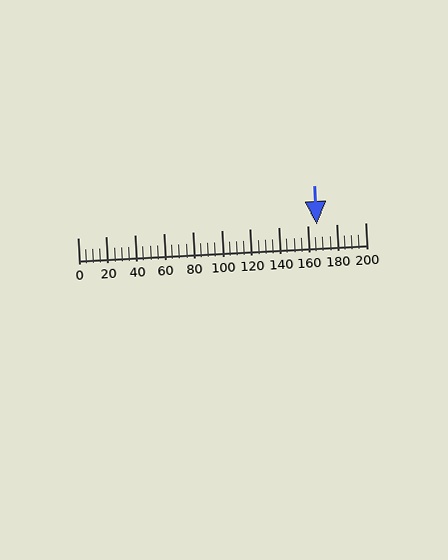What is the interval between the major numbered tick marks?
The major tick marks are spaced 20 units apart.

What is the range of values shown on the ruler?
The ruler shows values from 0 to 200.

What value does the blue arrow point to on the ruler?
The blue arrow points to approximately 166.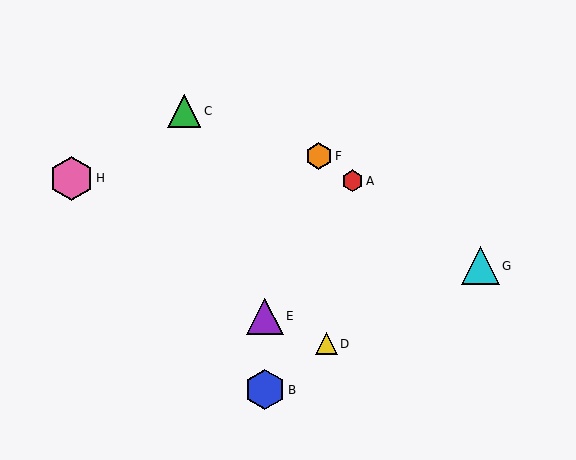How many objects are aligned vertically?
2 objects (B, E) are aligned vertically.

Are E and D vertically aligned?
No, E is at x≈265 and D is at x≈326.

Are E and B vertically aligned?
Yes, both are at x≈265.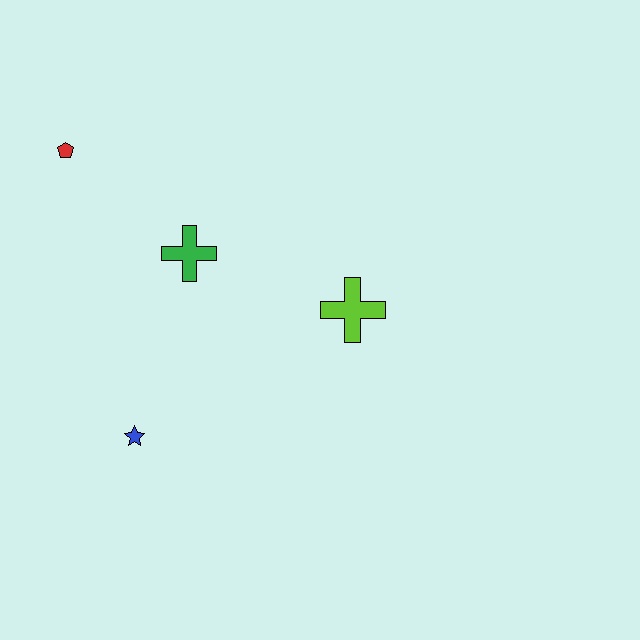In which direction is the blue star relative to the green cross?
The blue star is below the green cross.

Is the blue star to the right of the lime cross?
No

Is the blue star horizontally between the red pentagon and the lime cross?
Yes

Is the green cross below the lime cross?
No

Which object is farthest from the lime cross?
The red pentagon is farthest from the lime cross.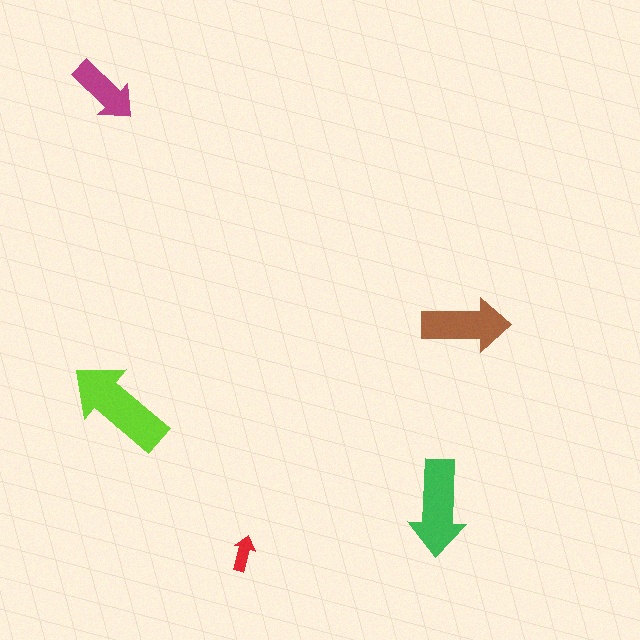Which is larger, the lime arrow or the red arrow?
The lime one.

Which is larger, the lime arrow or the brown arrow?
The lime one.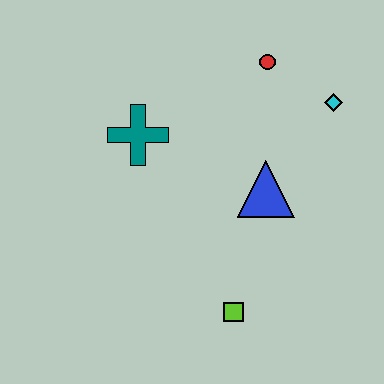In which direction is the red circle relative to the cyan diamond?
The red circle is to the left of the cyan diamond.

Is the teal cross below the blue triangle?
No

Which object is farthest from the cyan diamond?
The lime square is farthest from the cyan diamond.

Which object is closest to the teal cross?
The blue triangle is closest to the teal cross.